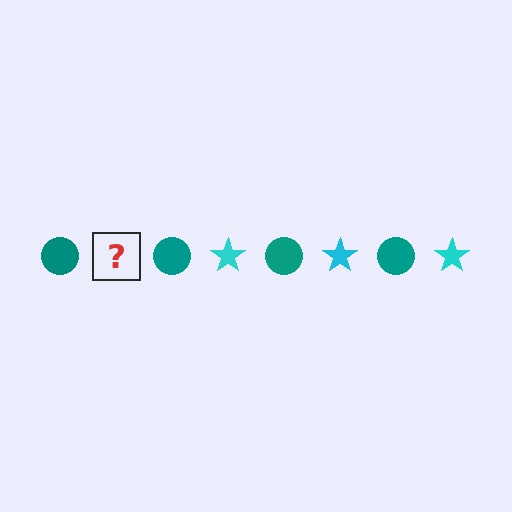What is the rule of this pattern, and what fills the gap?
The rule is that the pattern alternates between teal circle and cyan star. The gap should be filled with a cyan star.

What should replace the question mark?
The question mark should be replaced with a cyan star.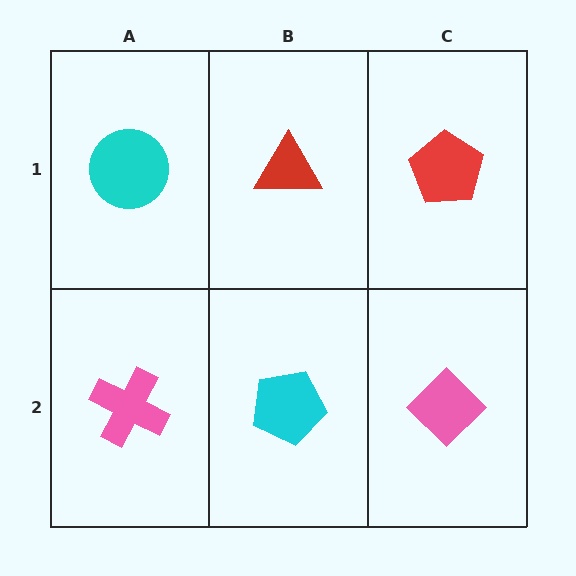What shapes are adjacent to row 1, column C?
A pink diamond (row 2, column C), a red triangle (row 1, column B).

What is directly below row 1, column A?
A pink cross.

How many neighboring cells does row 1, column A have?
2.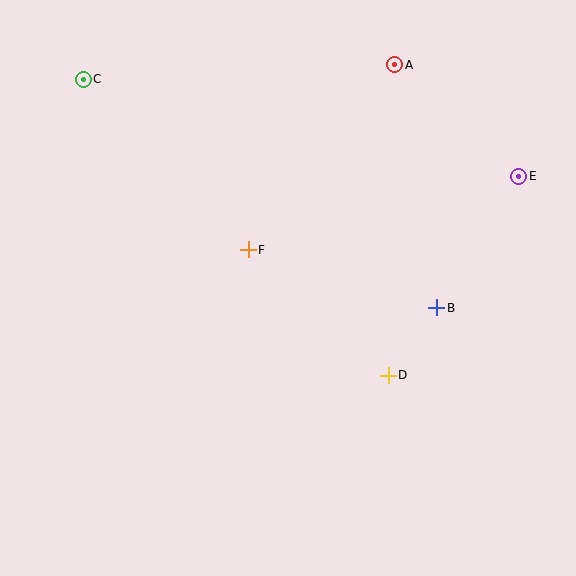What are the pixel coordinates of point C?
Point C is at (83, 80).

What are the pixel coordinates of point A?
Point A is at (395, 65).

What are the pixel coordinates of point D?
Point D is at (388, 375).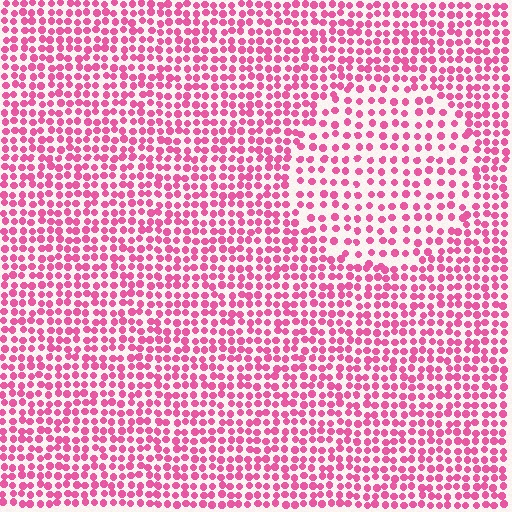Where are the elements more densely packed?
The elements are more densely packed outside the circle boundary.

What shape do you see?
I see a circle.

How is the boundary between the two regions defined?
The boundary is defined by a change in element density (approximately 1.7x ratio). All elements are the same color, size, and shape.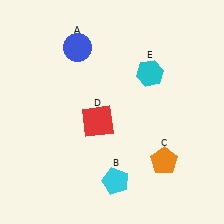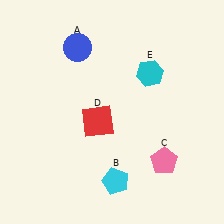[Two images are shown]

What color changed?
The pentagon (C) changed from orange in Image 1 to pink in Image 2.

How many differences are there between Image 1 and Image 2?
There is 1 difference between the two images.